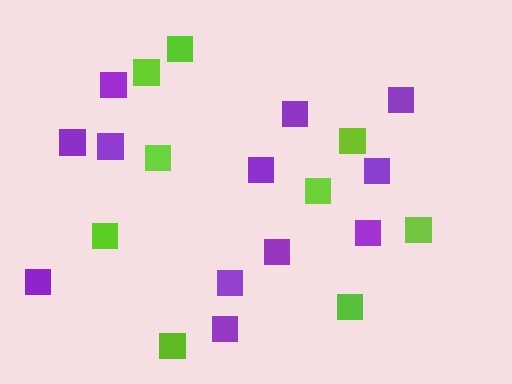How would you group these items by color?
There are 2 groups: one group of purple squares (12) and one group of lime squares (9).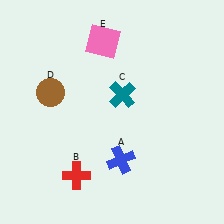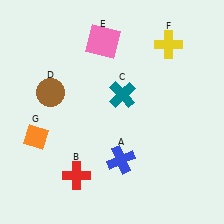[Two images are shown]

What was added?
A yellow cross (F), an orange diamond (G) were added in Image 2.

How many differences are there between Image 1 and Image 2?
There are 2 differences between the two images.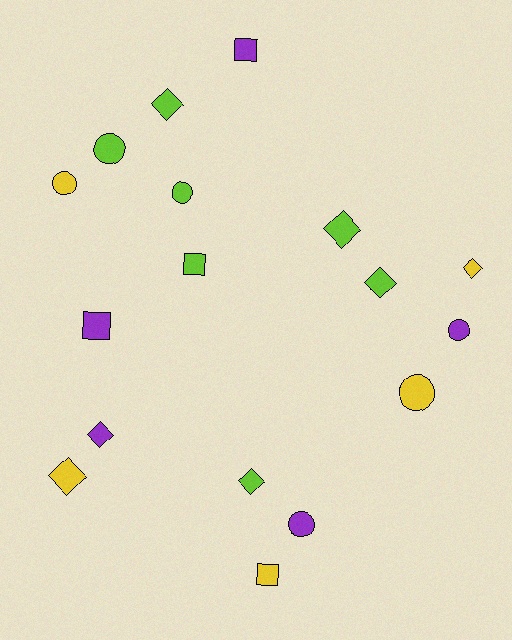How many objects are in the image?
There are 17 objects.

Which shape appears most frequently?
Diamond, with 7 objects.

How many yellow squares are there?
There is 1 yellow square.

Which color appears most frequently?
Lime, with 7 objects.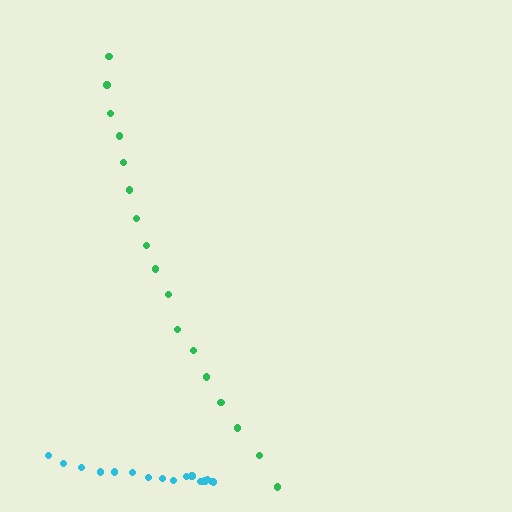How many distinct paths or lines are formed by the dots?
There are 2 distinct paths.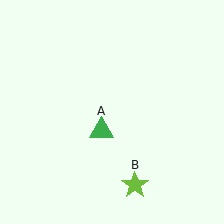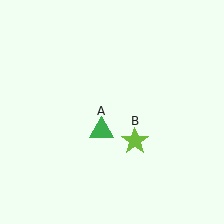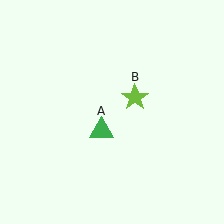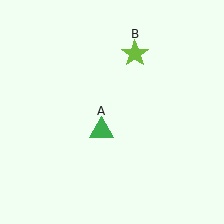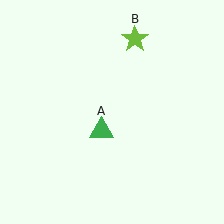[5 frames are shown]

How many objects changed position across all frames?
1 object changed position: lime star (object B).